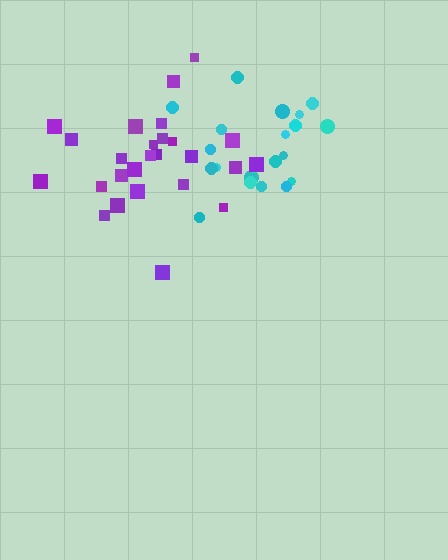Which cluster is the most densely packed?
Purple.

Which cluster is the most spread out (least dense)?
Cyan.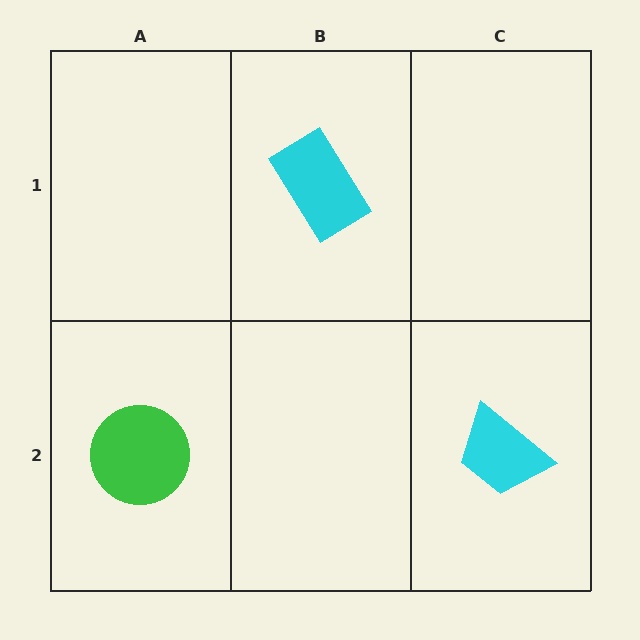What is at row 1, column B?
A cyan rectangle.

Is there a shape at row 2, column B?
No, that cell is empty.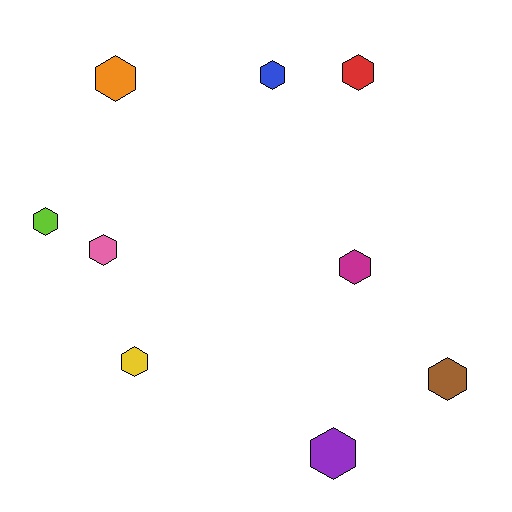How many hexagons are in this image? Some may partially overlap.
There are 9 hexagons.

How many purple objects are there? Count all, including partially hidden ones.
There is 1 purple object.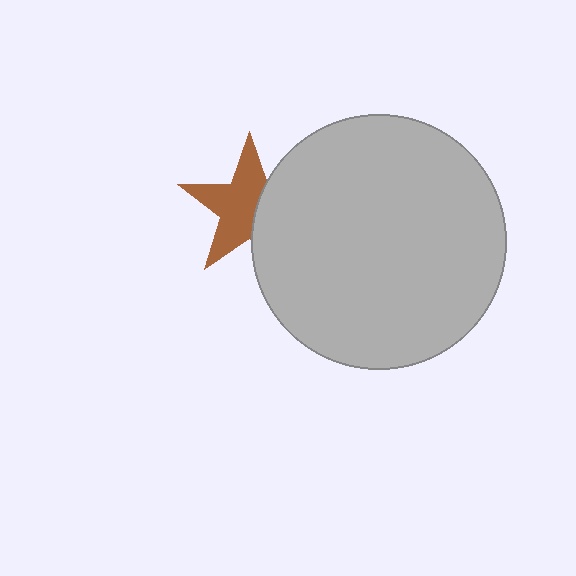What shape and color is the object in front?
The object in front is a light gray circle.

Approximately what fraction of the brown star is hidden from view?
Roughly 38% of the brown star is hidden behind the light gray circle.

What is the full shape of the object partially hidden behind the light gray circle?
The partially hidden object is a brown star.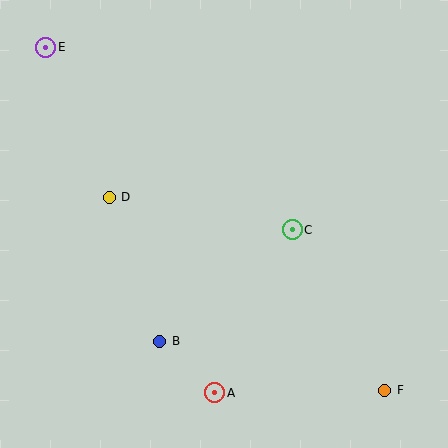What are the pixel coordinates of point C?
Point C is at (292, 230).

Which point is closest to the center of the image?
Point C at (292, 230) is closest to the center.